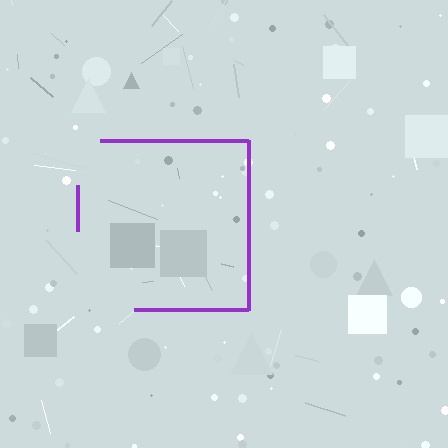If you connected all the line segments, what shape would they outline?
They would outline a square.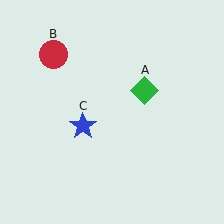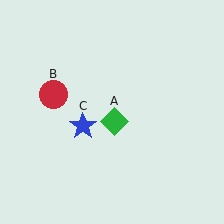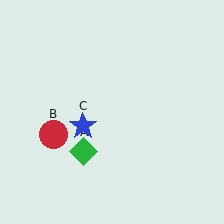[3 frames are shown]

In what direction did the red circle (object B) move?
The red circle (object B) moved down.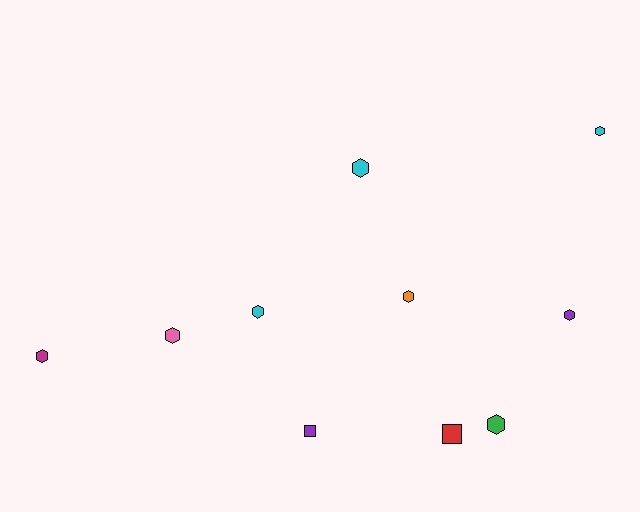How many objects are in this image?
There are 10 objects.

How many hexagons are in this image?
There are 8 hexagons.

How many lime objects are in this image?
There are no lime objects.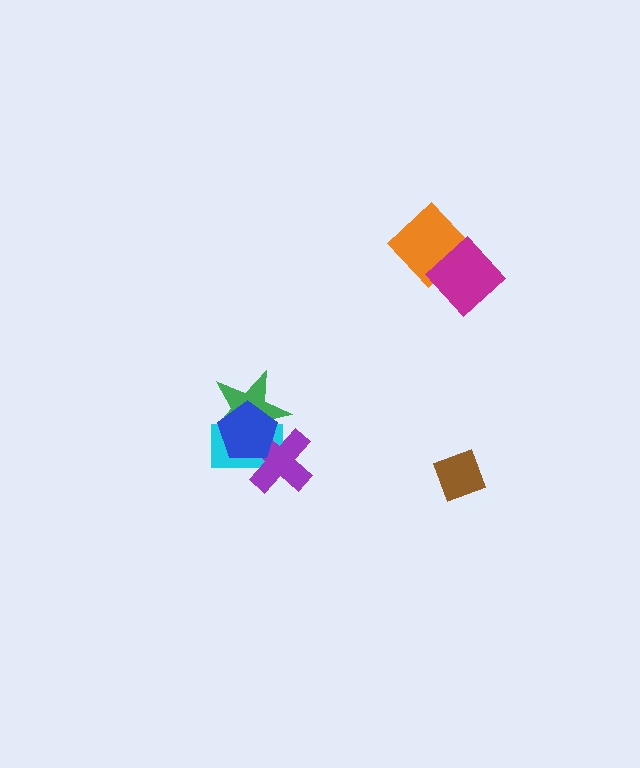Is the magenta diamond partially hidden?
No, no other shape covers it.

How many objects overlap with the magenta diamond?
1 object overlaps with the magenta diamond.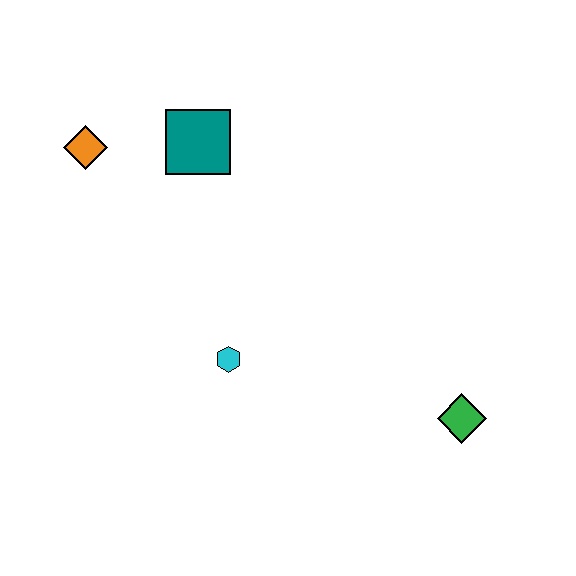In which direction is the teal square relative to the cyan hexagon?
The teal square is above the cyan hexagon.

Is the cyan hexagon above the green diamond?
Yes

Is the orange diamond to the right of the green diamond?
No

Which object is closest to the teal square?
The orange diamond is closest to the teal square.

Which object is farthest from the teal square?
The green diamond is farthest from the teal square.